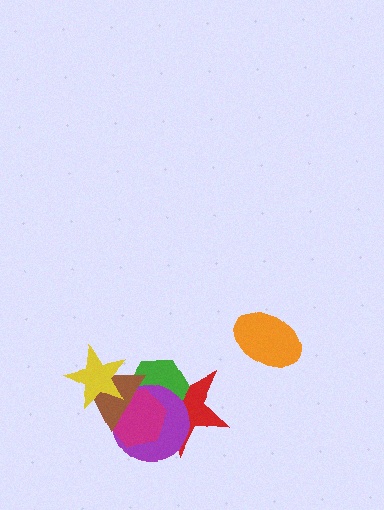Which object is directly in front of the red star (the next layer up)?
The green hexagon is directly in front of the red star.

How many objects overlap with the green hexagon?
4 objects overlap with the green hexagon.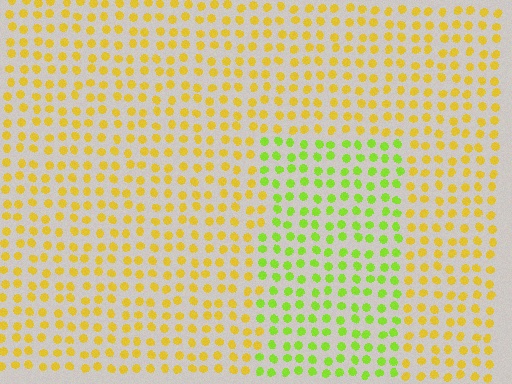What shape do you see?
I see a rectangle.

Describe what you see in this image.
The image is filled with small yellow elements in a uniform arrangement. A rectangle-shaped region is visible where the elements are tinted to a slightly different hue, forming a subtle color boundary.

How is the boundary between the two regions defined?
The boundary is defined purely by a slight shift in hue (about 42 degrees). Spacing, size, and orientation are identical on both sides.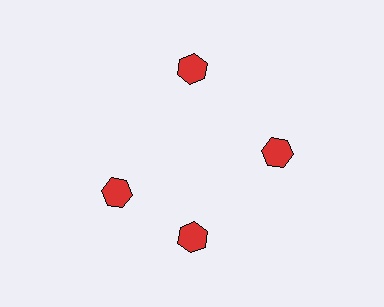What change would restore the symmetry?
The symmetry would be restored by rotating it back into even spacing with its neighbors so that all 4 hexagons sit at equal angles and equal distance from the center.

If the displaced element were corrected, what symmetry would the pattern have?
It would have 4-fold rotational symmetry — the pattern would map onto itself every 90 degrees.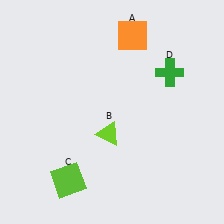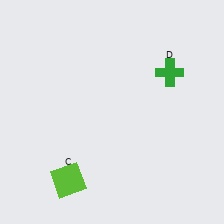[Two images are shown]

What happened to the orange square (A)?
The orange square (A) was removed in Image 2. It was in the top-right area of Image 1.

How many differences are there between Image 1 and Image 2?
There are 2 differences between the two images.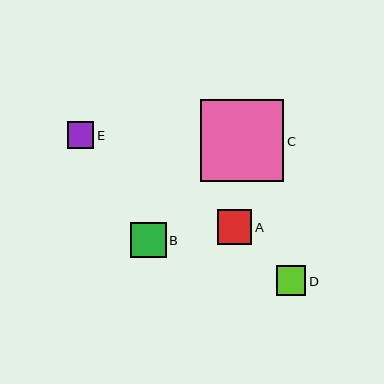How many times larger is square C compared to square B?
Square C is approximately 2.3 times the size of square B.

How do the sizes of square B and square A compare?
Square B and square A are approximately the same size.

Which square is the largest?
Square C is the largest with a size of approximately 83 pixels.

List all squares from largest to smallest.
From largest to smallest: C, B, A, D, E.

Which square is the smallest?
Square E is the smallest with a size of approximately 27 pixels.